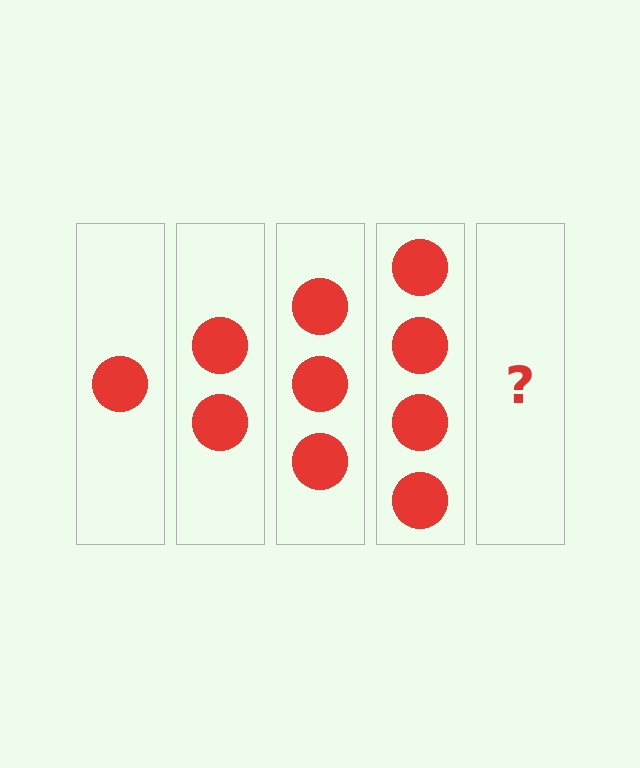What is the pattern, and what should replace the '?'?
The pattern is that each step adds one more circle. The '?' should be 5 circles.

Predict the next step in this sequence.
The next step is 5 circles.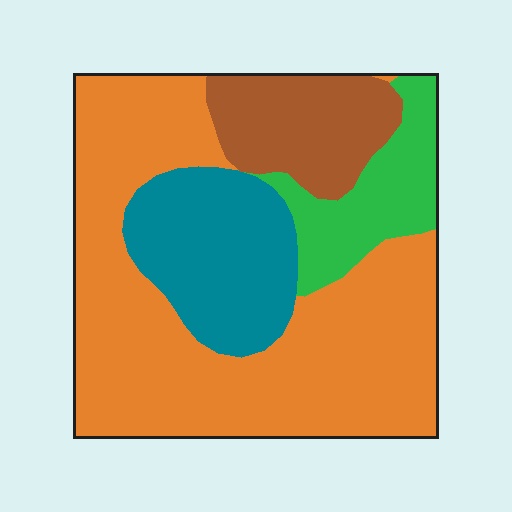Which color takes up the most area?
Orange, at roughly 55%.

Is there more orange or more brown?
Orange.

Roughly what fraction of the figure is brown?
Brown takes up about one eighth (1/8) of the figure.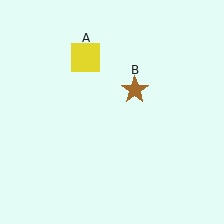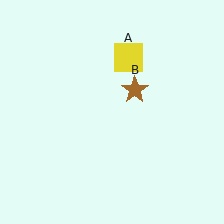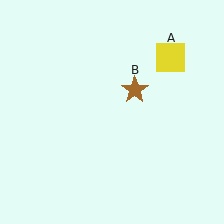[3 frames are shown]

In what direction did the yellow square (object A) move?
The yellow square (object A) moved right.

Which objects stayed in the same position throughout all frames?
Brown star (object B) remained stationary.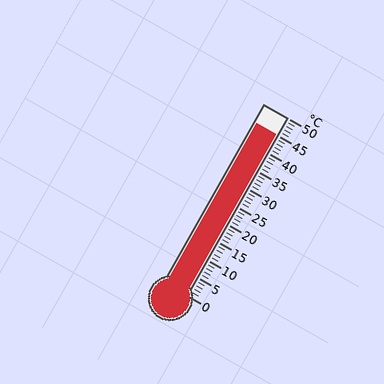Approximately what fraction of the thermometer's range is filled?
The thermometer is filled to approximately 90% of its range.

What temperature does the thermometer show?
The thermometer shows approximately 45°C.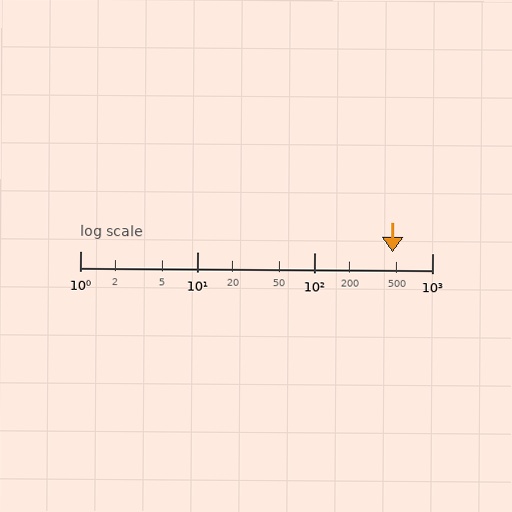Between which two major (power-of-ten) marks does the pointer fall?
The pointer is between 100 and 1000.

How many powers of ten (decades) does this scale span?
The scale spans 3 decades, from 1 to 1000.